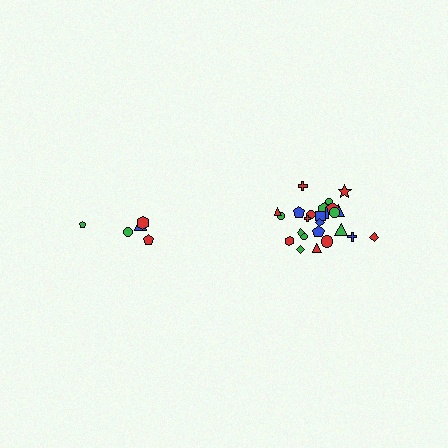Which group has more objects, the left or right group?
The right group.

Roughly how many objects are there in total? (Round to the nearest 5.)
Roughly 30 objects in total.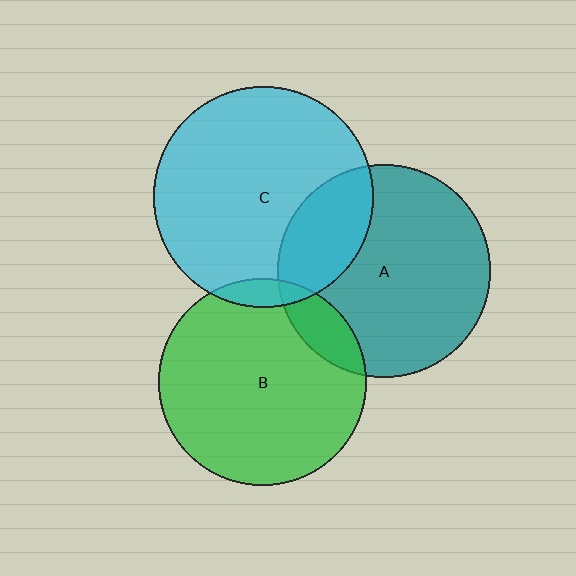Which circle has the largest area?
Circle C (cyan).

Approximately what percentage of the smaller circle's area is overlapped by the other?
Approximately 5%.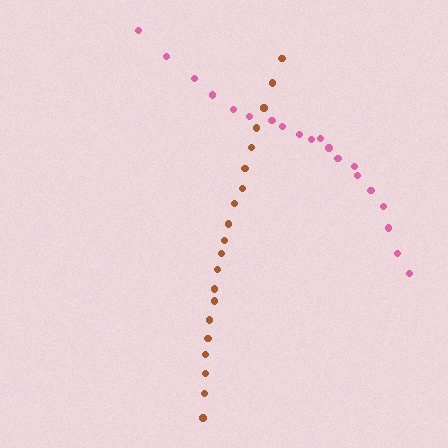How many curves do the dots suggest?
There are 2 distinct paths.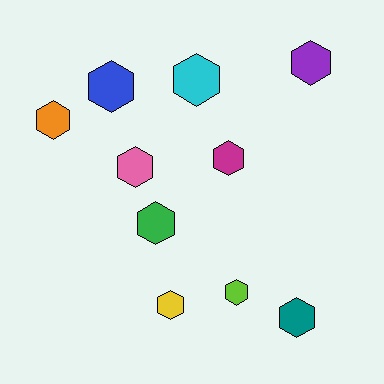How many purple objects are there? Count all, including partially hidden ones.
There is 1 purple object.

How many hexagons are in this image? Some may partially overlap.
There are 10 hexagons.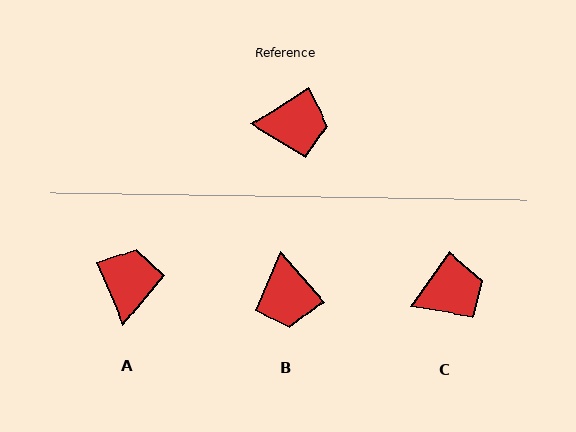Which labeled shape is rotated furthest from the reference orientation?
B, about 81 degrees away.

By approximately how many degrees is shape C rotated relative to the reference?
Approximately 21 degrees counter-clockwise.